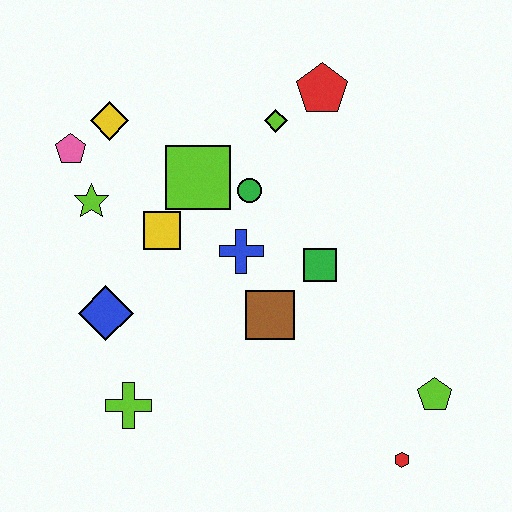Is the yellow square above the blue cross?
Yes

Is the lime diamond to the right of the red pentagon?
No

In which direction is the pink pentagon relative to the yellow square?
The pink pentagon is to the left of the yellow square.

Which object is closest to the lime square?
The green circle is closest to the lime square.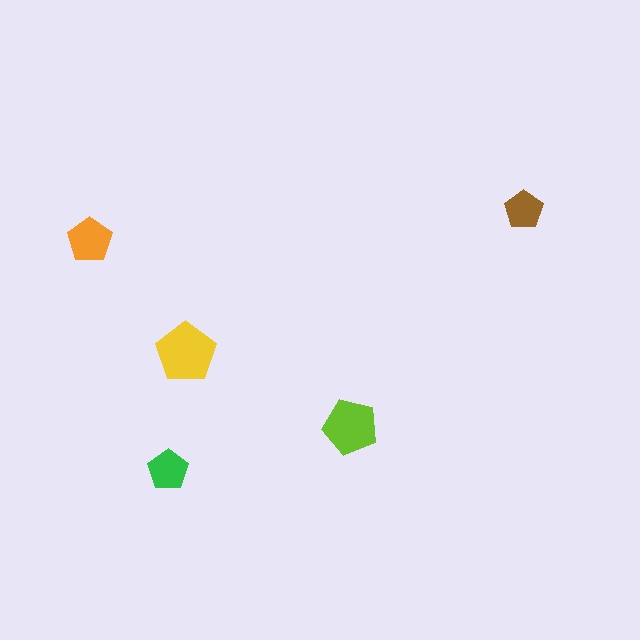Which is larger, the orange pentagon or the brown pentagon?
The orange one.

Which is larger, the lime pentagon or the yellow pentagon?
The yellow one.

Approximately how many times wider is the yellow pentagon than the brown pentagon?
About 1.5 times wider.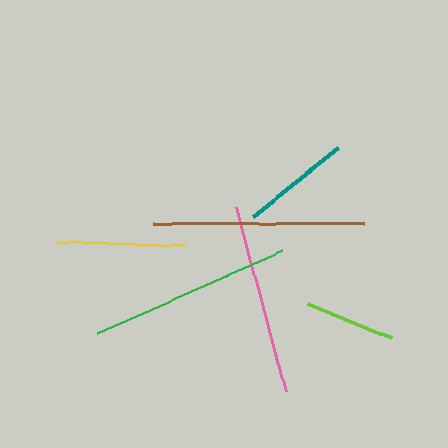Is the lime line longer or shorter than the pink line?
The pink line is longer than the lime line.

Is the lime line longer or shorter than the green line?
The green line is longer than the lime line.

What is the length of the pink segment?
The pink segment is approximately 192 pixels long.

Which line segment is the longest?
The brown line is the longest at approximately 211 pixels.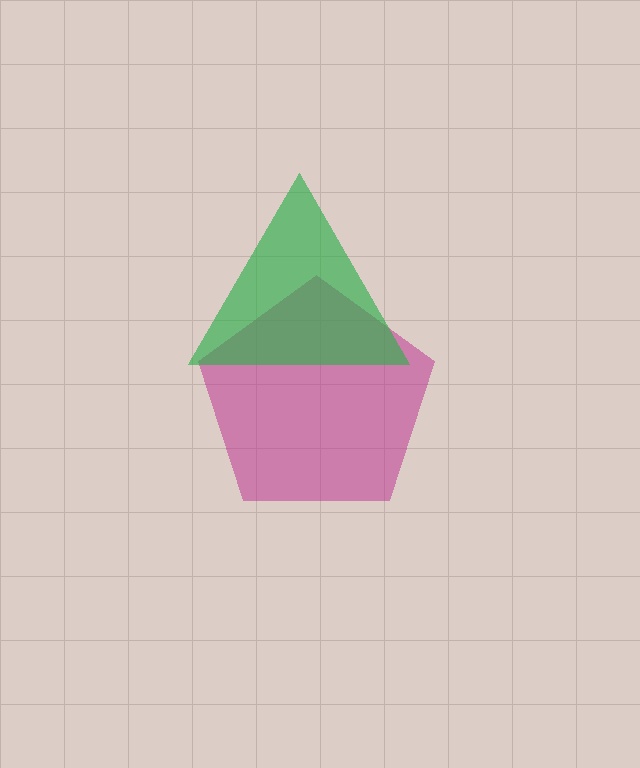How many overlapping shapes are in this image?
There are 2 overlapping shapes in the image.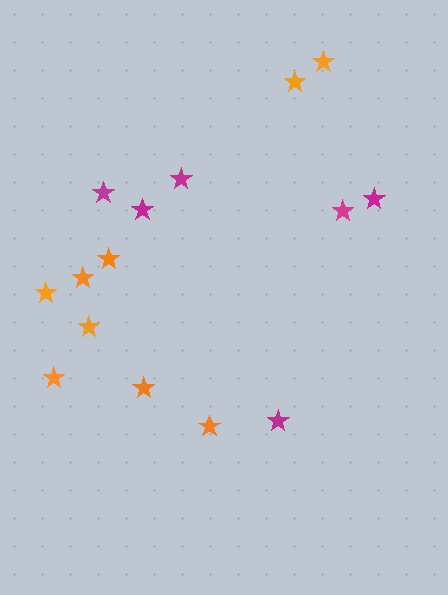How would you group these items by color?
There are 2 groups: one group of magenta stars (6) and one group of orange stars (9).